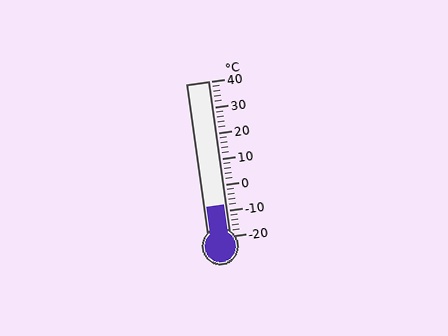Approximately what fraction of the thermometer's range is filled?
The thermometer is filled to approximately 20% of its range.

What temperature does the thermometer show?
The thermometer shows approximately -8°C.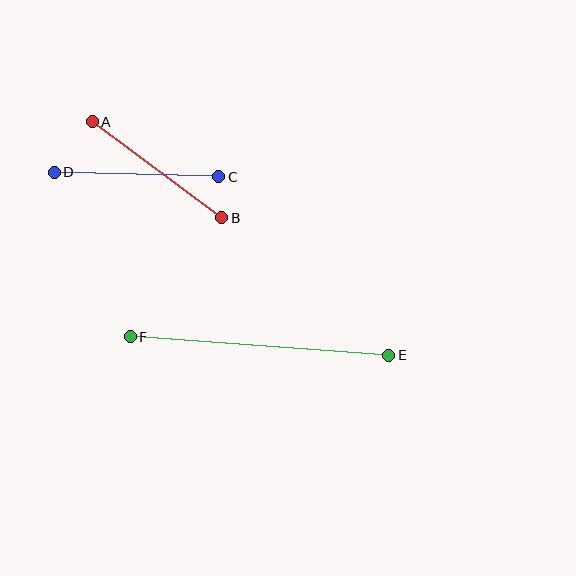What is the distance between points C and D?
The distance is approximately 164 pixels.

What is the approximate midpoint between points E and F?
The midpoint is at approximately (259, 346) pixels.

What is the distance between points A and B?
The distance is approximately 161 pixels.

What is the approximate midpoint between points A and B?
The midpoint is at approximately (157, 170) pixels.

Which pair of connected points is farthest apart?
Points E and F are farthest apart.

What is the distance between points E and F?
The distance is approximately 259 pixels.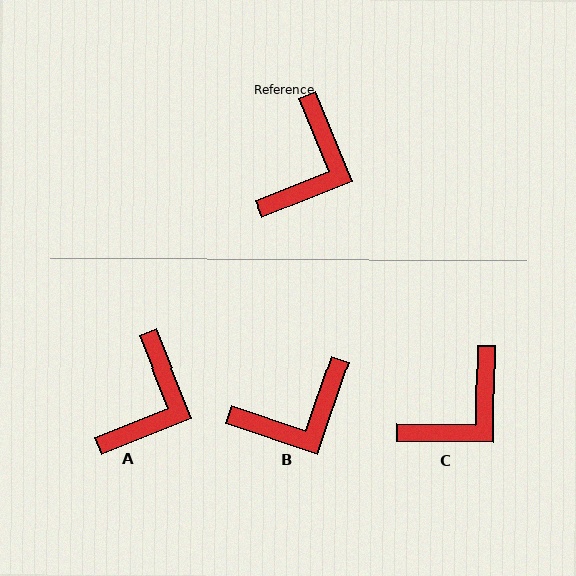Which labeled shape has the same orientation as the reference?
A.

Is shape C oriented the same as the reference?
No, it is off by about 22 degrees.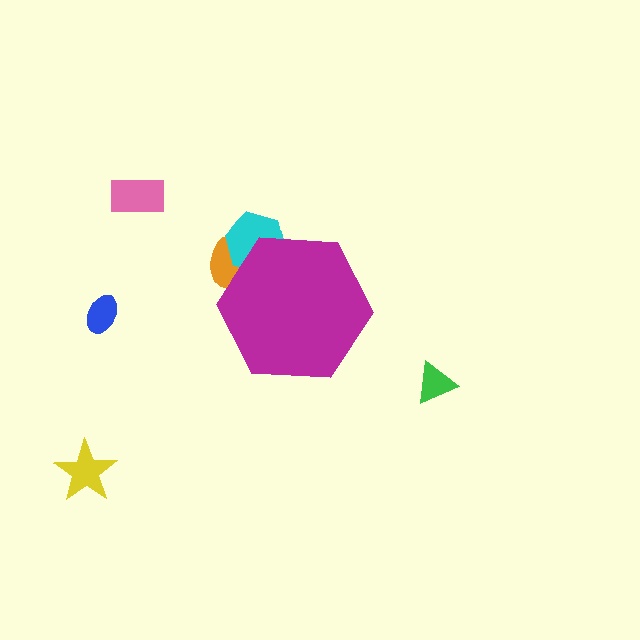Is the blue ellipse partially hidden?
No, the blue ellipse is fully visible.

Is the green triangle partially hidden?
No, the green triangle is fully visible.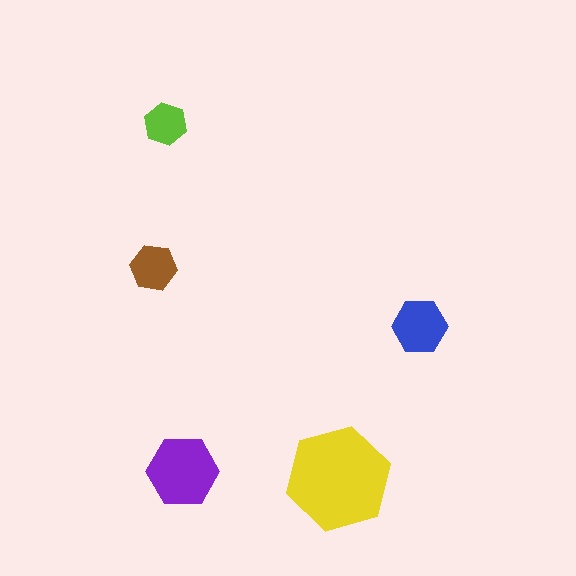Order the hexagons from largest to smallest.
the yellow one, the purple one, the blue one, the brown one, the lime one.